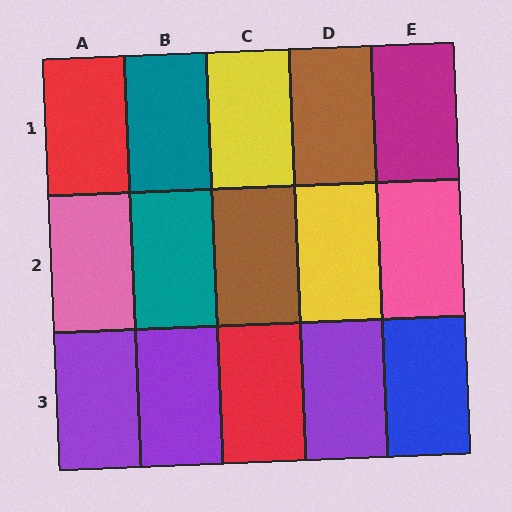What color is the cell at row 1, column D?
Brown.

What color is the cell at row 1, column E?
Magenta.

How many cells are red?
2 cells are red.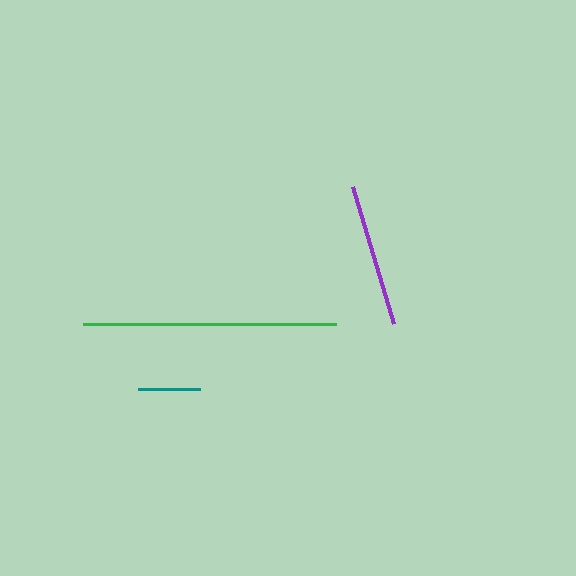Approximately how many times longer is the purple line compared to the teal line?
The purple line is approximately 2.3 times the length of the teal line.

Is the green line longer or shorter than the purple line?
The green line is longer than the purple line.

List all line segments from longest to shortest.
From longest to shortest: green, purple, teal.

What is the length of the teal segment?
The teal segment is approximately 62 pixels long.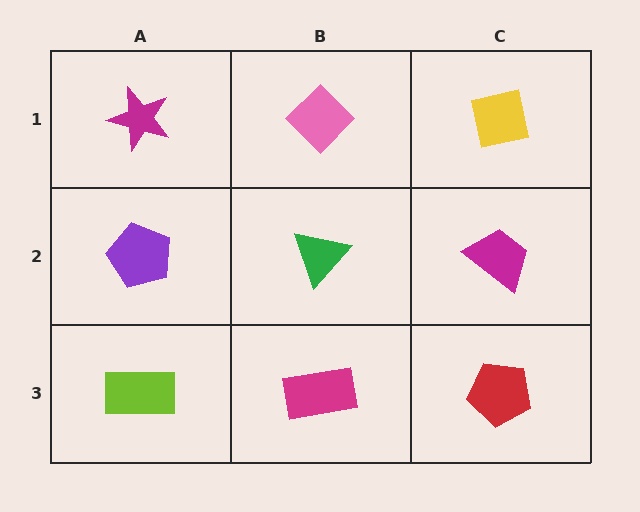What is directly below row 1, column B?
A green triangle.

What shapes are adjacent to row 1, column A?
A purple pentagon (row 2, column A), a pink diamond (row 1, column B).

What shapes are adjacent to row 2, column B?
A pink diamond (row 1, column B), a magenta rectangle (row 3, column B), a purple pentagon (row 2, column A), a magenta trapezoid (row 2, column C).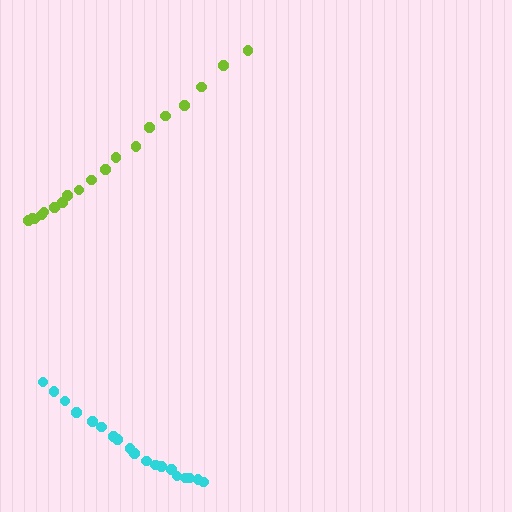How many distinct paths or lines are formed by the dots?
There are 2 distinct paths.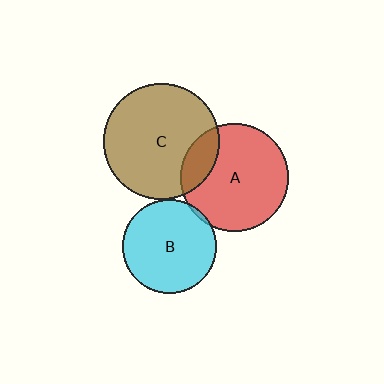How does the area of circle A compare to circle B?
Approximately 1.3 times.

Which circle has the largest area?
Circle C (brown).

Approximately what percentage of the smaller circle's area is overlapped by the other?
Approximately 5%.